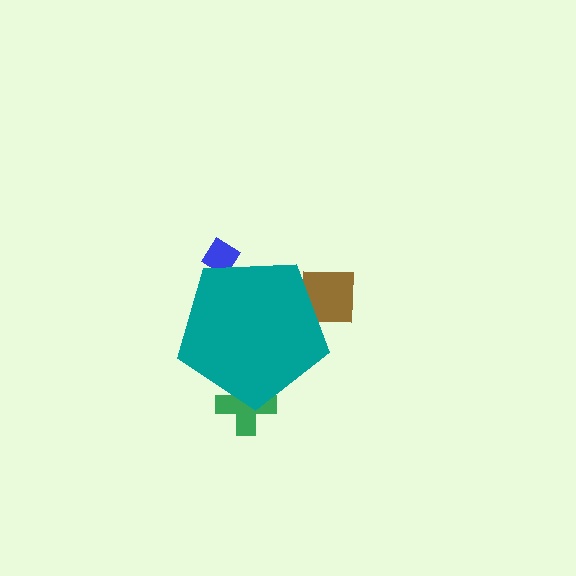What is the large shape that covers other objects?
A teal pentagon.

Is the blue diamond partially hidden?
Yes, the blue diamond is partially hidden behind the teal pentagon.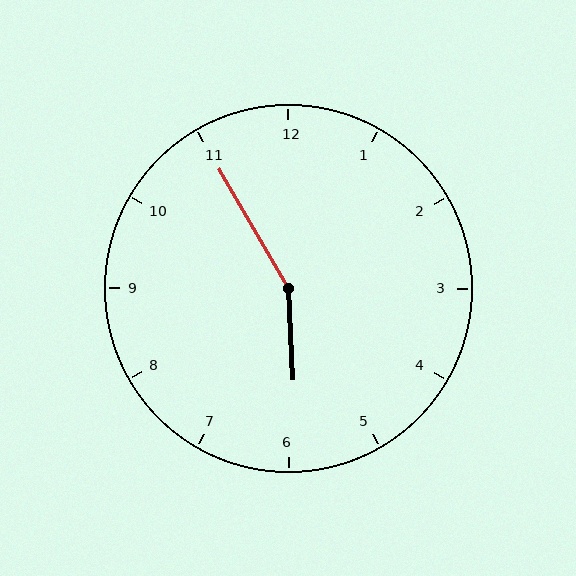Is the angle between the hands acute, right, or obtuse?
It is obtuse.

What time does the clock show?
5:55.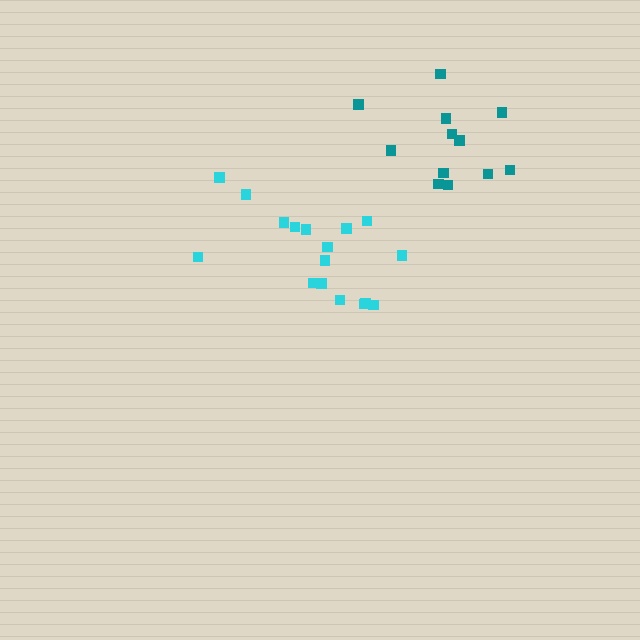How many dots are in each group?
Group 1: 12 dots, Group 2: 17 dots (29 total).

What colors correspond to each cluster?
The clusters are colored: teal, cyan.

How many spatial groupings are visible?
There are 2 spatial groupings.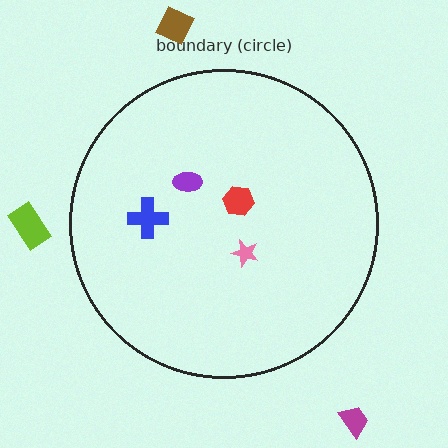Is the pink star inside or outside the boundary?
Inside.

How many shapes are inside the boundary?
4 inside, 3 outside.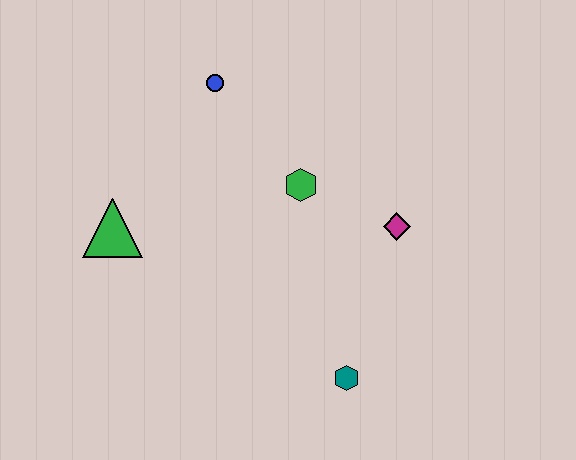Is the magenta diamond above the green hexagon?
No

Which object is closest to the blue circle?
The green hexagon is closest to the blue circle.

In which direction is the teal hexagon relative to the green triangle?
The teal hexagon is to the right of the green triangle.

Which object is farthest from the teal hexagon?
The blue circle is farthest from the teal hexagon.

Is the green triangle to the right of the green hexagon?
No